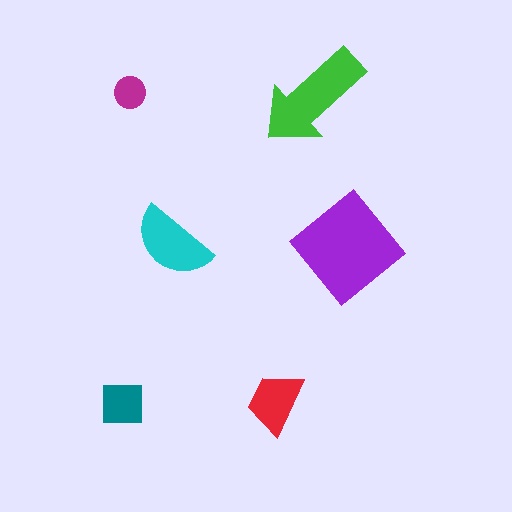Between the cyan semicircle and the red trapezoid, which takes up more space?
The cyan semicircle.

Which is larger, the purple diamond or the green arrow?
The purple diamond.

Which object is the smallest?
The magenta circle.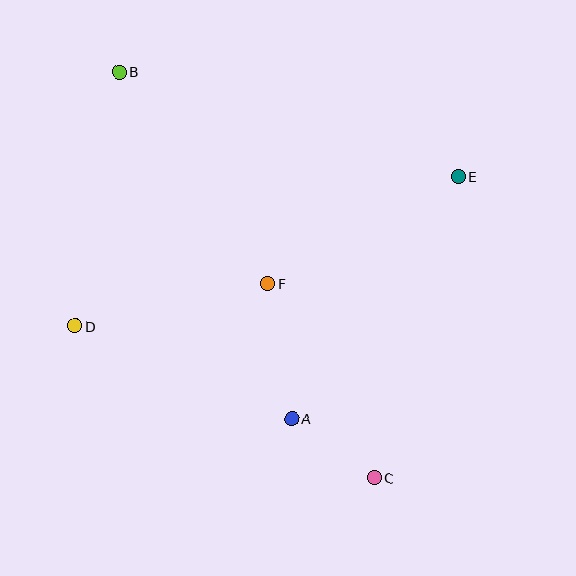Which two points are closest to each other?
Points A and C are closest to each other.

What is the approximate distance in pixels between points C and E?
The distance between C and E is approximately 312 pixels.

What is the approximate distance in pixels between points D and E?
The distance between D and E is approximately 411 pixels.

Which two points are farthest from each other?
Points B and C are farthest from each other.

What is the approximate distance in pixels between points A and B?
The distance between A and B is approximately 387 pixels.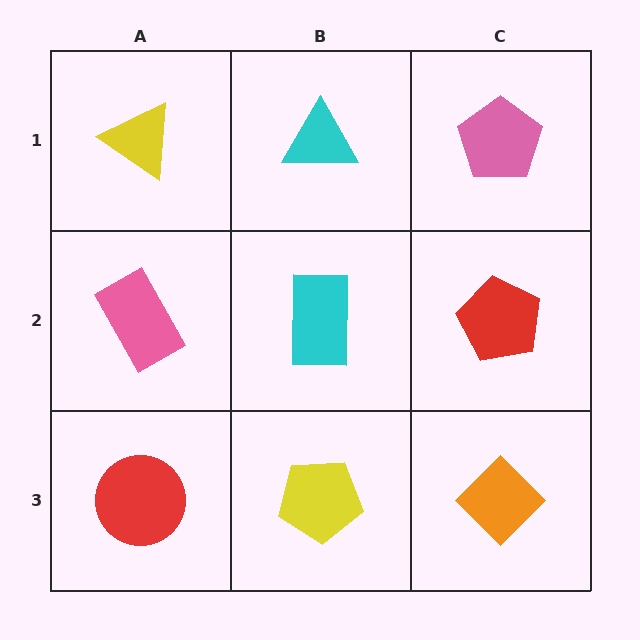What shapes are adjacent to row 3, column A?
A pink rectangle (row 2, column A), a yellow pentagon (row 3, column B).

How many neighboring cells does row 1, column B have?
3.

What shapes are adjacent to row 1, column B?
A cyan rectangle (row 2, column B), a yellow triangle (row 1, column A), a pink pentagon (row 1, column C).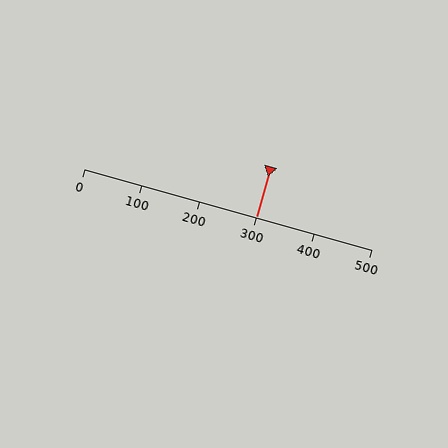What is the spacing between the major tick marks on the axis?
The major ticks are spaced 100 apart.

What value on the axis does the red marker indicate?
The marker indicates approximately 300.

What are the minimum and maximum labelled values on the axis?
The axis runs from 0 to 500.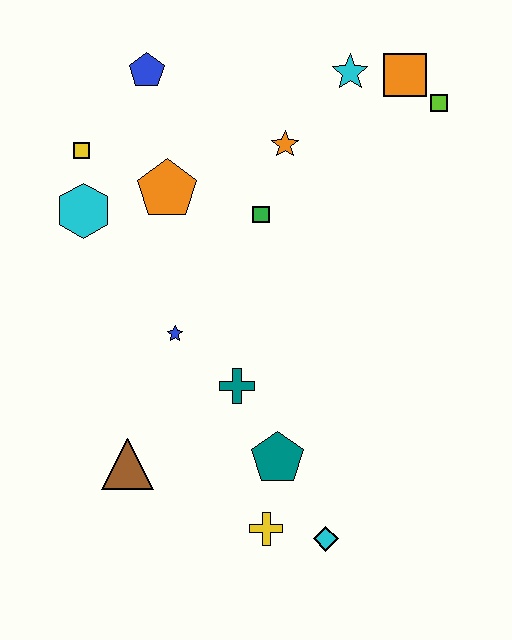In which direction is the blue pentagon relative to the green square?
The blue pentagon is above the green square.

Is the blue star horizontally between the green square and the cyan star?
No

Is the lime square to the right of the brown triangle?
Yes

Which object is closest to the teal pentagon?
The yellow cross is closest to the teal pentagon.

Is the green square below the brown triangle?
No